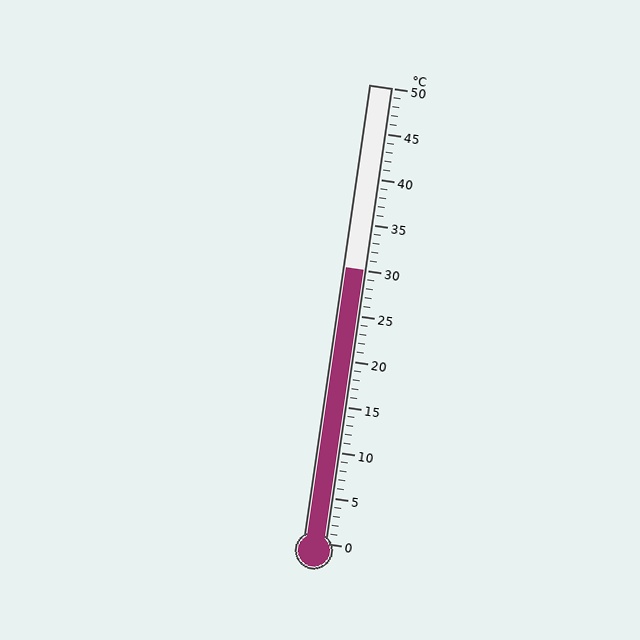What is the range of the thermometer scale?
The thermometer scale ranges from 0°C to 50°C.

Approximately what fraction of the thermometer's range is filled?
The thermometer is filled to approximately 60% of its range.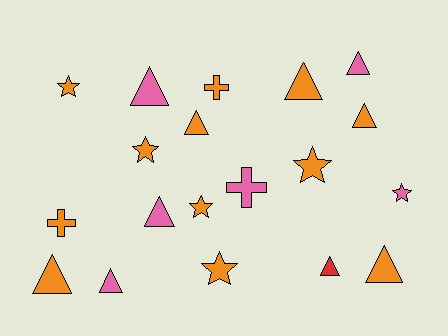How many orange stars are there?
There are 5 orange stars.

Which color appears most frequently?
Orange, with 12 objects.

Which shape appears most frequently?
Triangle, with 10 objects.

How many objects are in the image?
There are 19 objects.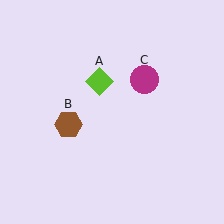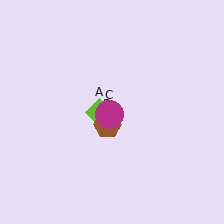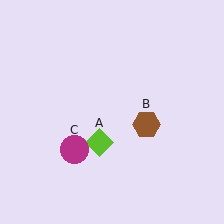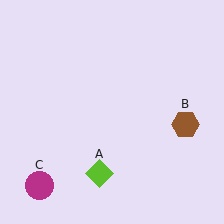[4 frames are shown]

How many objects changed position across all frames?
3 objects changed position: lime diamond (object A), brown hexagon (object B), magenta circle (object C).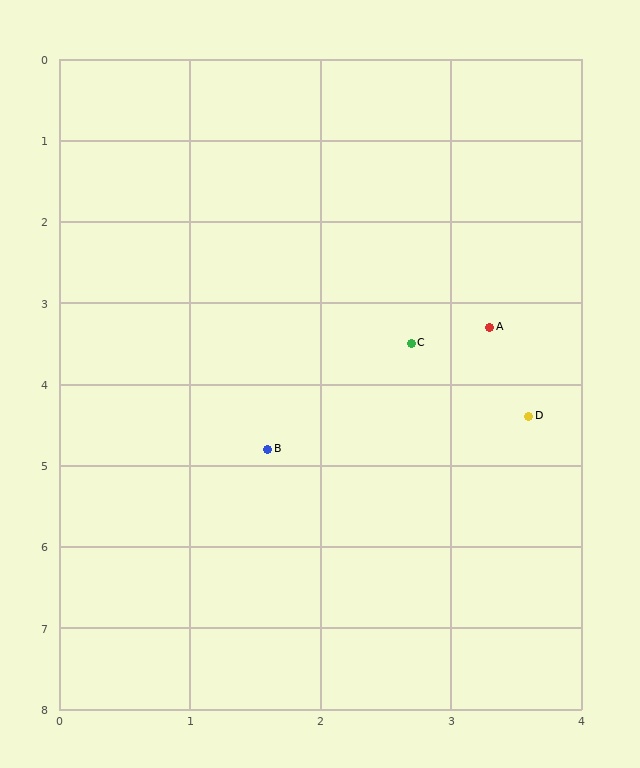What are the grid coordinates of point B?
Point B is at approximately (1.6, 4.8).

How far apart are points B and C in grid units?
Points B and C are about 1.7 grid units apart.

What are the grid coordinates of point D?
Point D is at approximately (3.6, 4.4).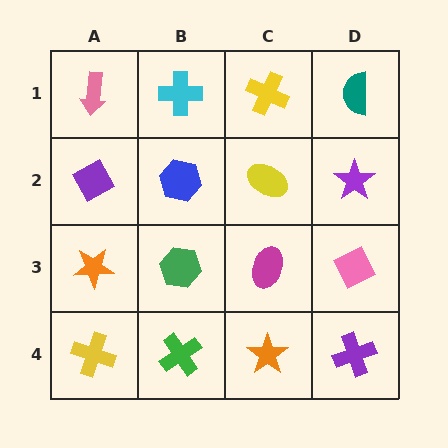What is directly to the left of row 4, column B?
A yellow cross.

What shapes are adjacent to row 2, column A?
A pink arrow (row 1, column A), an orange star (row 3, column A), a blue hexagon (row 2, column B).